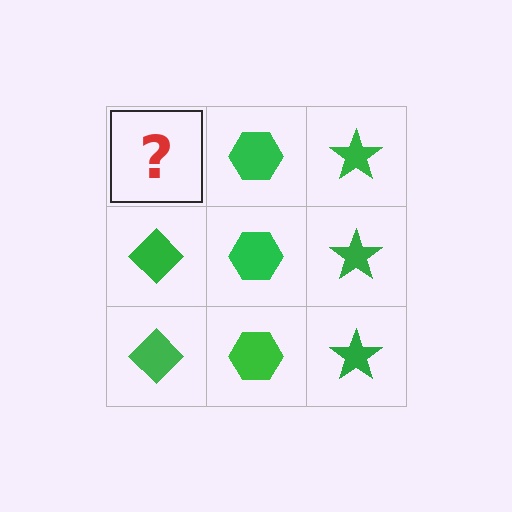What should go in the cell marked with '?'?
The missing cell should contain a green diamond.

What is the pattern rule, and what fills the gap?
The rule is that each column has a consistent shape. The gap should be filled with a green diamond.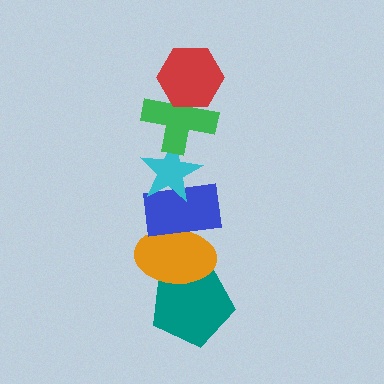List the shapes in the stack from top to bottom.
From top to bottom: the red hexagon, the green cross, the cyan star, the blue rectangle, the orange ellipse, the teal pentagon.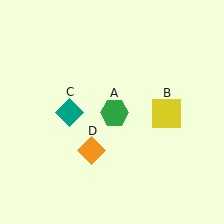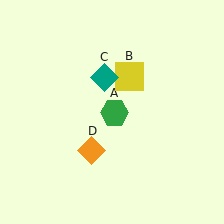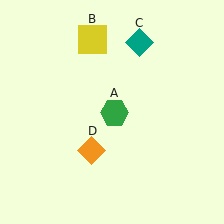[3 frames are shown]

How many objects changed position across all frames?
2 objects changed position: yellow square (object B), teal diamond (object C).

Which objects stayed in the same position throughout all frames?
Green hexagon (object A) and orange diamond (object D) remained stationary.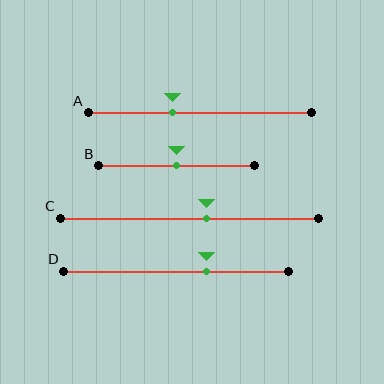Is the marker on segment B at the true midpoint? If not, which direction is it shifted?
Yes, the marker on segment B is at the true midpoint.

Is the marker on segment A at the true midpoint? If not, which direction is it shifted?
No, the marker on segment A is shifted to the left by about 12% of the segment length.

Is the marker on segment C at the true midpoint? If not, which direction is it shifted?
No, the marker on segment C is shifted to the right by about 7% of the segment length.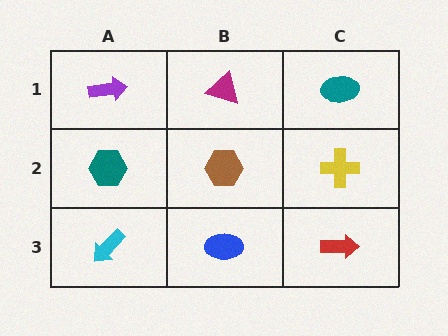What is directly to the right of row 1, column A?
A magenta triangle.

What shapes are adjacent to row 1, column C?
A yellow cross (row 2, column C), a magenta triangle (row 1, column B).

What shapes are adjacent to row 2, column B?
A magenta triangle (row 1, column B), a blue ellipse (row 3, column B), a teal hexagon (row 2, column A), a yellow cross (row 2, column C).